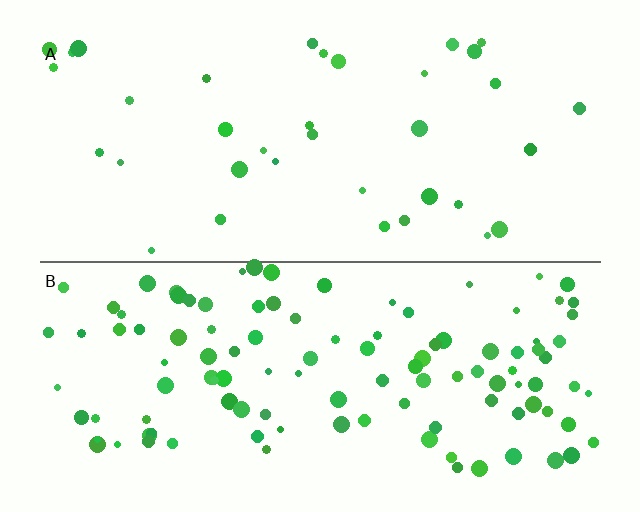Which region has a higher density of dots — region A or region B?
B (the bottom).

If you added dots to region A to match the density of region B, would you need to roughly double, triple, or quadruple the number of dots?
Approximately triple.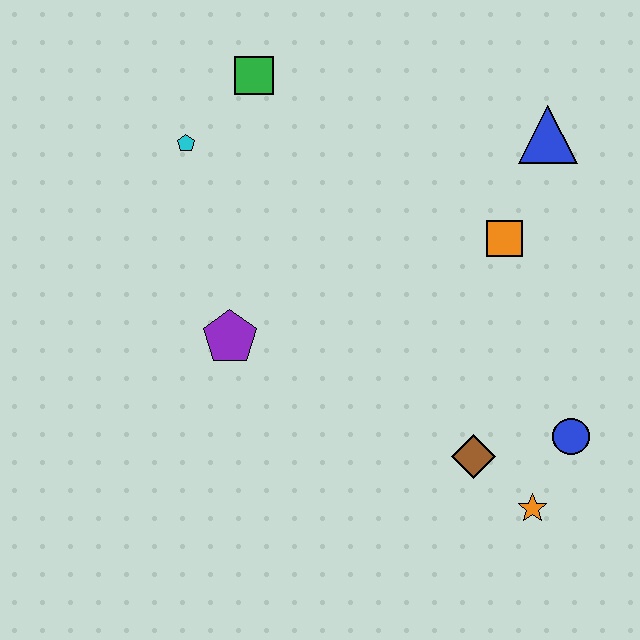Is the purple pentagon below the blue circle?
No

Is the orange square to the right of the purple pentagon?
Yes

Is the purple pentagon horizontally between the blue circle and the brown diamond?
No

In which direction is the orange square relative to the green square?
The orange square is to the right of the green square.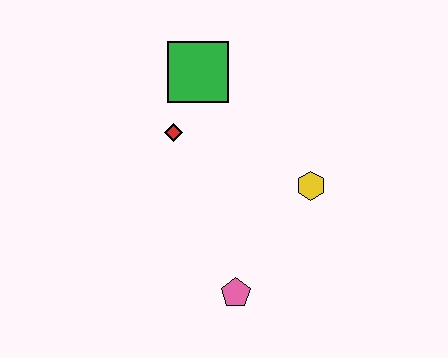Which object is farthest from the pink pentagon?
The green square is farthest from the pink pentagon.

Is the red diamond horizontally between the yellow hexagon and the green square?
No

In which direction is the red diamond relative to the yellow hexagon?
The red diamond is to the left of the yellow hexagon.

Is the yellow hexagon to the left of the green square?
No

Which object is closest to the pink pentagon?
The yellow hexagon is closest to the pink pentagon.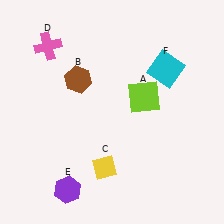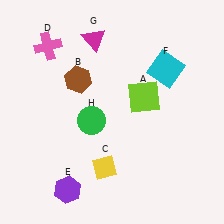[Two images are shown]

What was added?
A magenta triangle (G), a green circle (H) were added in Image 2.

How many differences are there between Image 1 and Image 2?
There are 2 differences between the two images.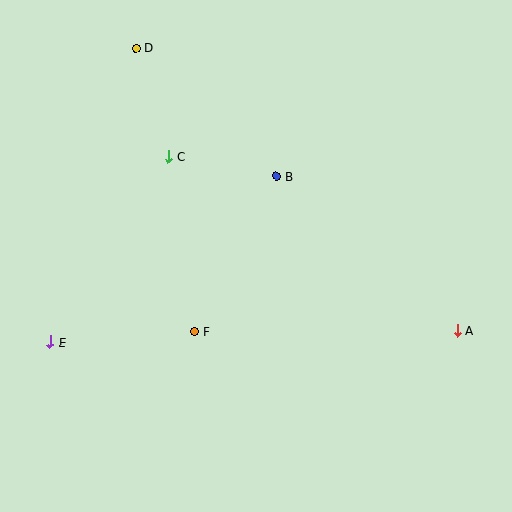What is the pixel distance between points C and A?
The distance between C and A is 337 pixels.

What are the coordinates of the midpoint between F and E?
The midpoint between F and E is at (123, 337).